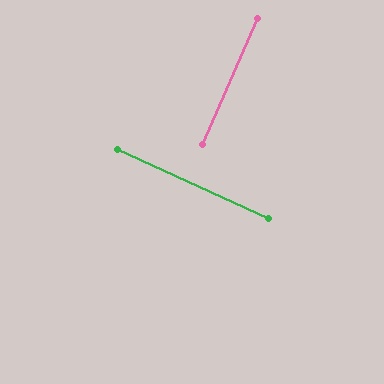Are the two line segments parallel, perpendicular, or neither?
Perpendicular — they meet at approximately 89°.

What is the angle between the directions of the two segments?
Approximately 89 degrees.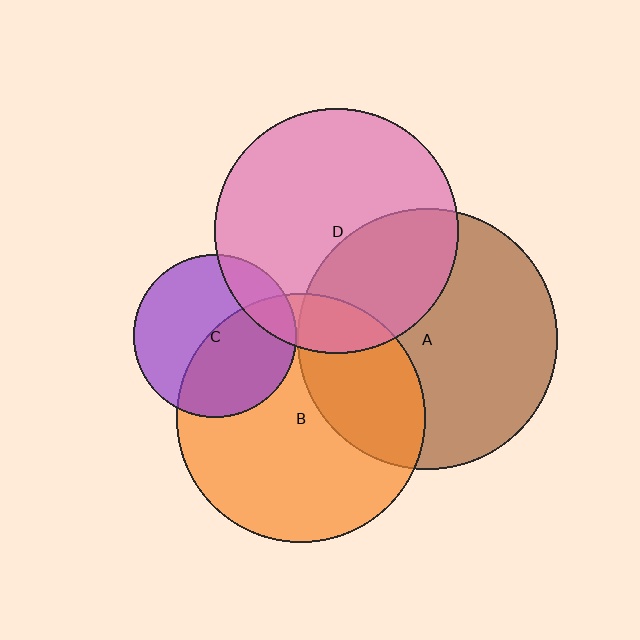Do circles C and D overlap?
Yes.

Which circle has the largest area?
Circle A (brown).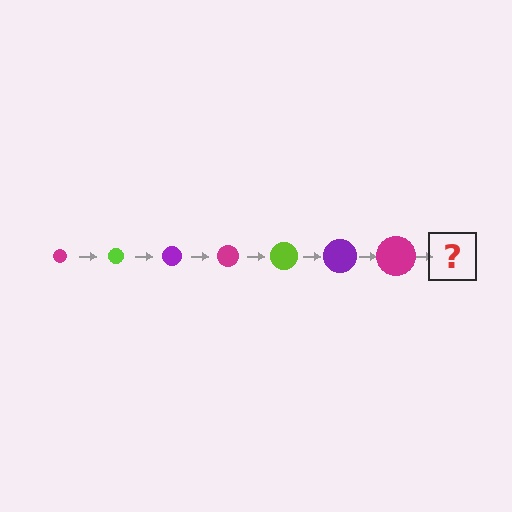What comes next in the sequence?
The next element should be a lime circle, larger than the previous one.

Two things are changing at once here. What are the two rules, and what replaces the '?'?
The two rules are that the circle grows larger each step and the color cycles through magenta, lime, and purple. The '?' should be a lime circle, larger than the previous one.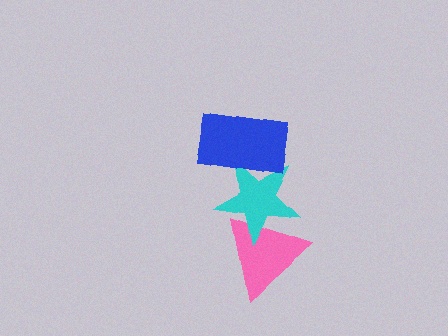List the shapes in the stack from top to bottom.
From top to bottom: the blue rectangle, the cyan star, the pink triangle.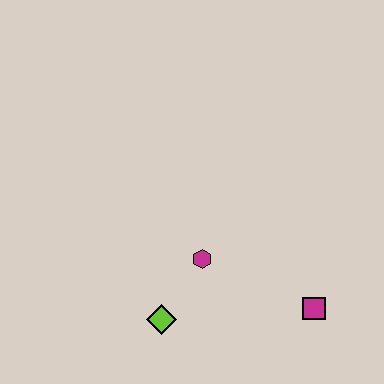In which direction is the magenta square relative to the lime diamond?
The magenta square is to the right of the lime diamond.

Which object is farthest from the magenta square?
The lime diamond is farthest from the magenta square.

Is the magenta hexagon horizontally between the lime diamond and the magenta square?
Yes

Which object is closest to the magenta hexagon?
The lime diamond is closest to the magenta hexagon.